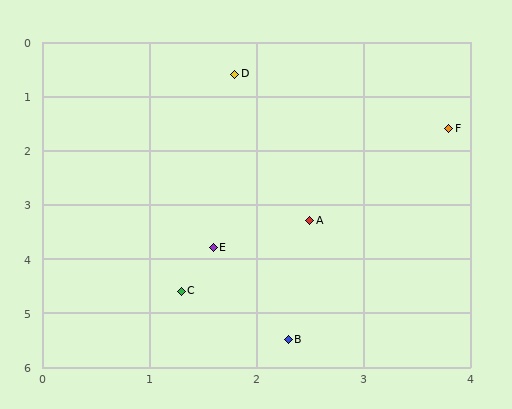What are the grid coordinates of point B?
Point B is at approximately (2.3, 5.5).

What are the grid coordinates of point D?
Point D is at approximately (1.8, 0.6).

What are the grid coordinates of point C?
Point C is at approximately (1.3, 4.6).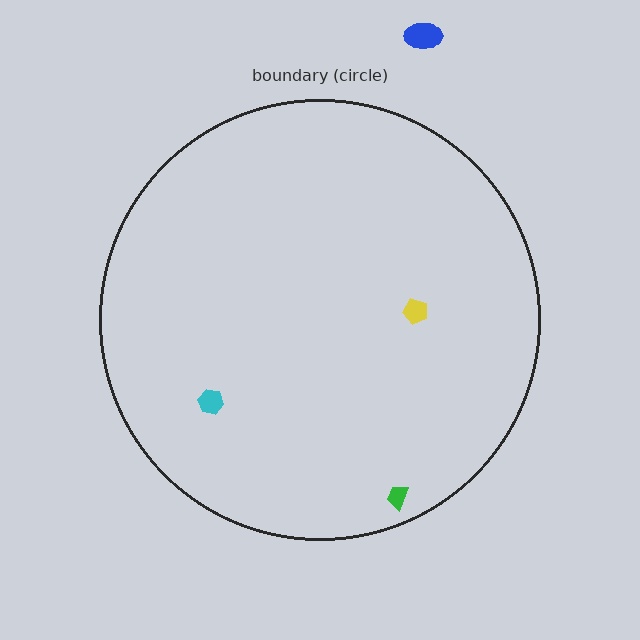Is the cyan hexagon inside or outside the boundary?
Inside.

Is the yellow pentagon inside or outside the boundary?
Inside.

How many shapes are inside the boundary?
3 inside, 1 outside.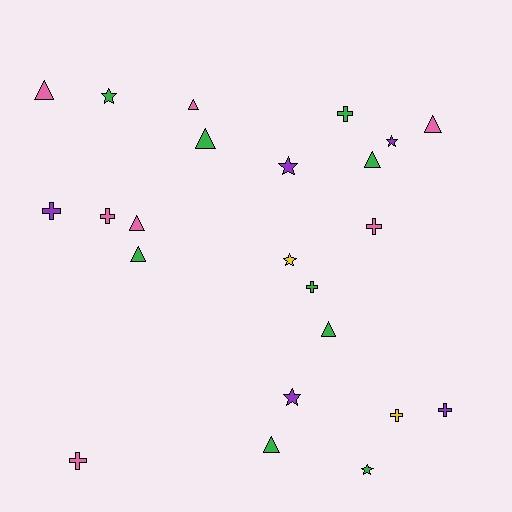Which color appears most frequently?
Green, with 9 objects.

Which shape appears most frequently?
Triangle, with 9 objects.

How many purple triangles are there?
There are no purple triangles.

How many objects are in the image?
There are 23 objects.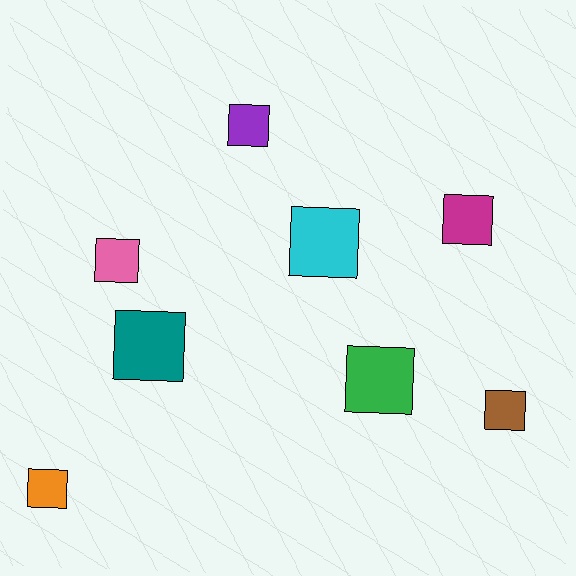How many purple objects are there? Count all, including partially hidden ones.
There is 1 purple object.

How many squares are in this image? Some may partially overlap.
There are 8 squares.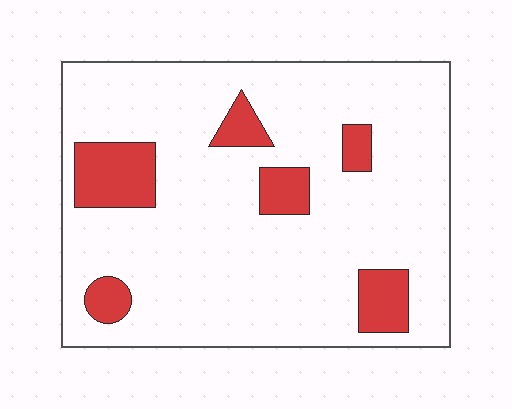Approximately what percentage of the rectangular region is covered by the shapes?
Approximately 15%.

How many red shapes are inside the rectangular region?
6.